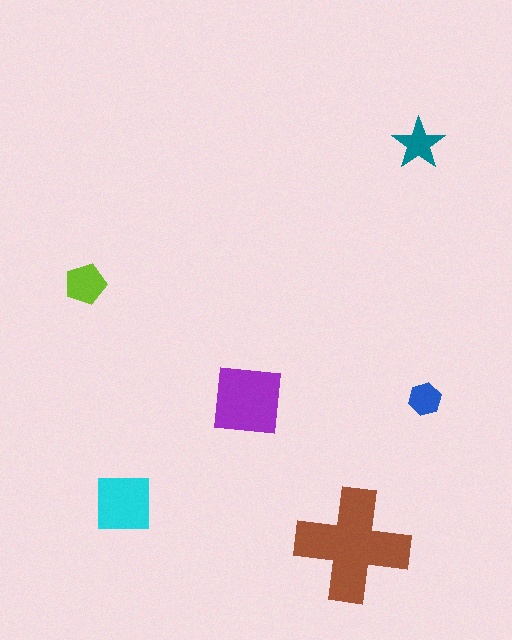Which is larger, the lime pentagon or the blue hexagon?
The lime pentagon.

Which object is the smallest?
The blue hexagon.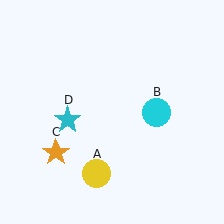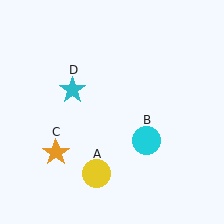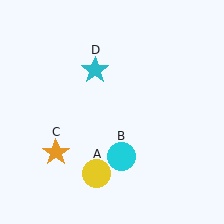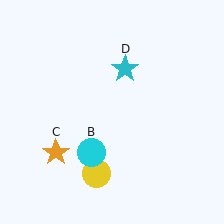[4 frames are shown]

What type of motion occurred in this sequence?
The cyan circle (object B), cyan star (object D) rotated clockwise around the center of the scene.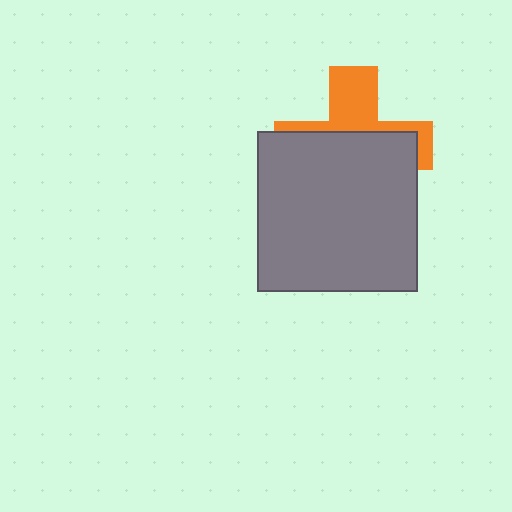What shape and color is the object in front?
The object in front is a gray square.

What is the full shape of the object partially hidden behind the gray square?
The partially hidden object is an orange cross.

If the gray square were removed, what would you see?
You would see the complete orange cross.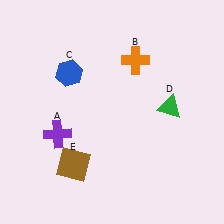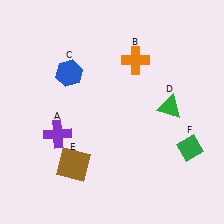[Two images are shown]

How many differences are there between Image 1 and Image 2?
There is 1 difference between the two images.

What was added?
A green diamond (F) was added in Image 2.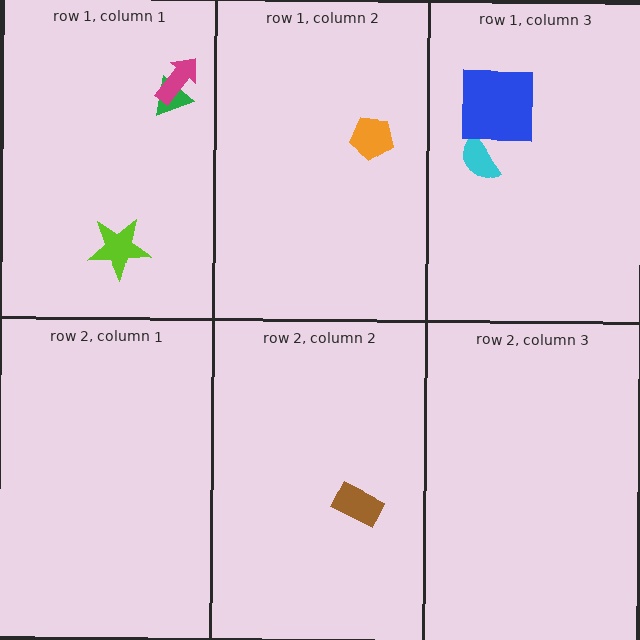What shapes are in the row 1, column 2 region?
The orange pentagon.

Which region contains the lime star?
The row 1, column 1 region.